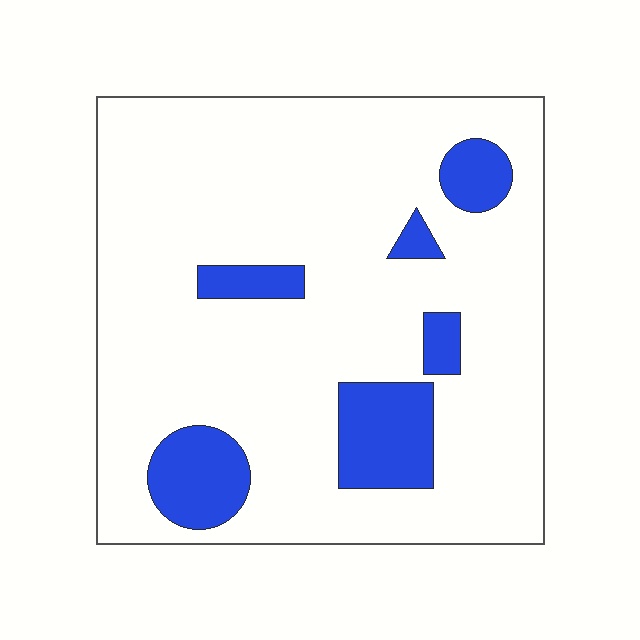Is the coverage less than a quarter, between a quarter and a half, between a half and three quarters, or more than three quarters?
Less than a quarter.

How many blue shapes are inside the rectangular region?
6.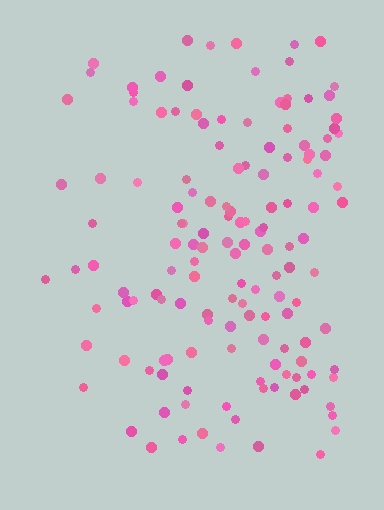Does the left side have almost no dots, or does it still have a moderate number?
Still a moderate number, just noticeably fewer than the right.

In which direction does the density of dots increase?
From left to right, with the right side densest.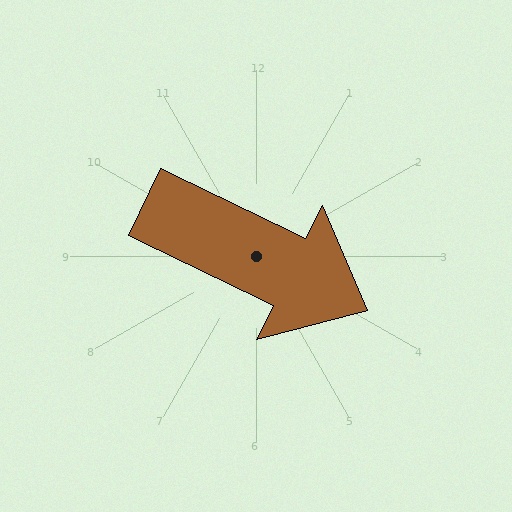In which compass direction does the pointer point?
Southeast.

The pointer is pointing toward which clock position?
Roughly 4 o'clock.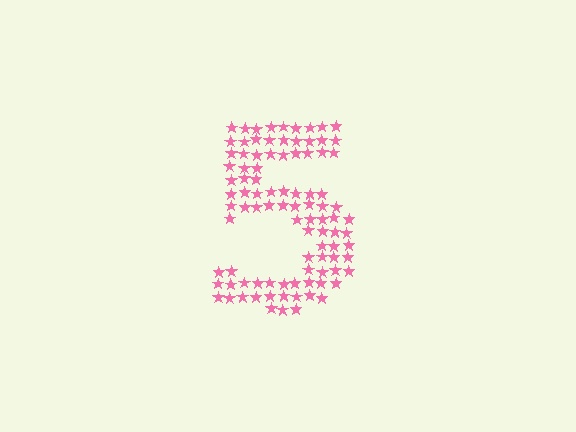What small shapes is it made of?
It is made of small stars.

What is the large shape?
The large shape is the digit 5.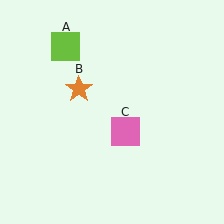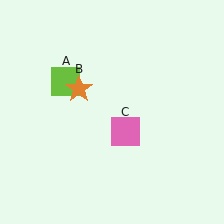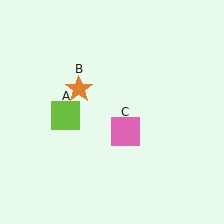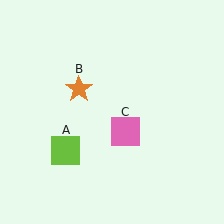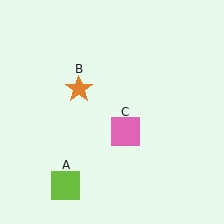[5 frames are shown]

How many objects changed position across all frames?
1 object changed position: lime square (object A).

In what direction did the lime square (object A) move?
The lime square (object A) moved down.